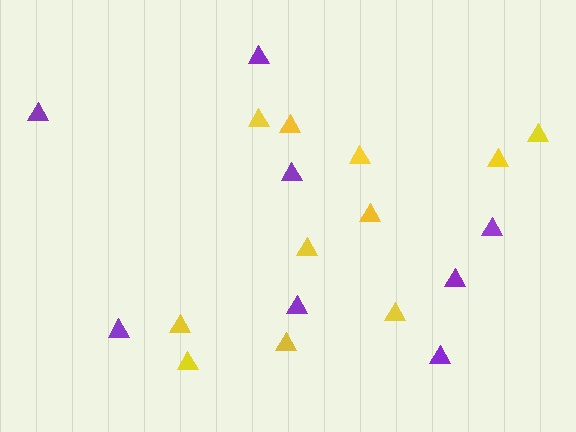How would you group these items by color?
There are 2 groups: one group of yellow triangles (11) and one group of purple triangles (8).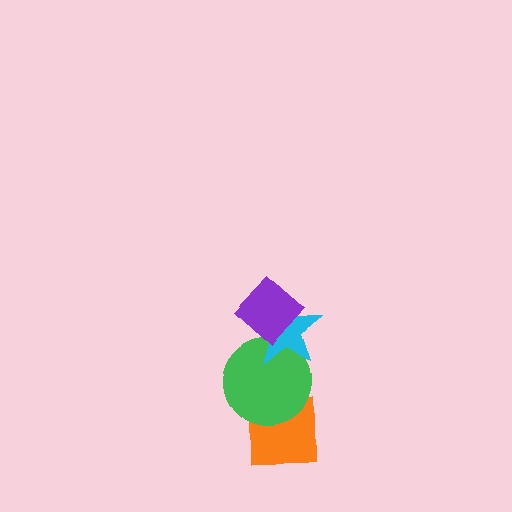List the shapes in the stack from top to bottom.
From top to bottom: the purple diamond, the cyan star, the green circle, the orange square.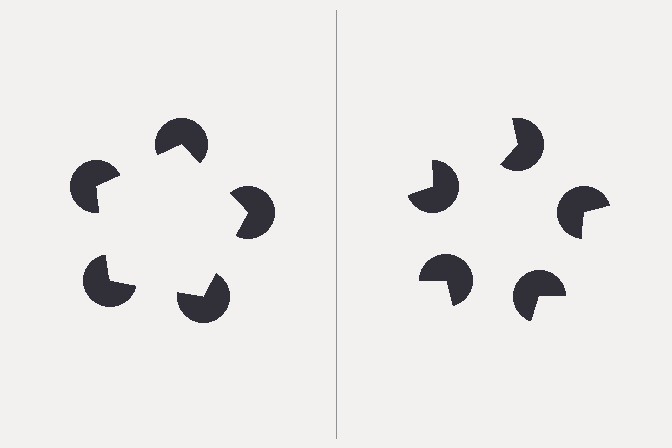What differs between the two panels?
The pac-man discs are positioned identically on both sides; only the wedge orientations differ. On the left they align to a pentagon; on the right they are misaligned.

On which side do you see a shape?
An illusory pentagon appears on the left side. On the right side the wedge cuts are rotated, so no coherent shape forms.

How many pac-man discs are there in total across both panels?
10 — 5 on each side.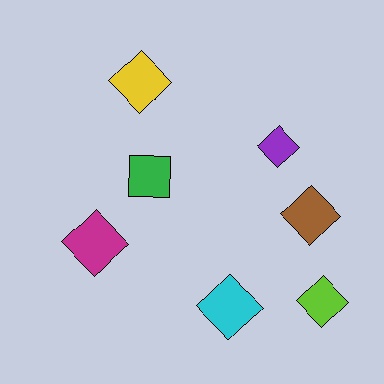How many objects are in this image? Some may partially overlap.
There are 7 objects.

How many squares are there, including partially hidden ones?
There is 1 square.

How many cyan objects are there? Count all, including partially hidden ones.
There is 1 cyan object.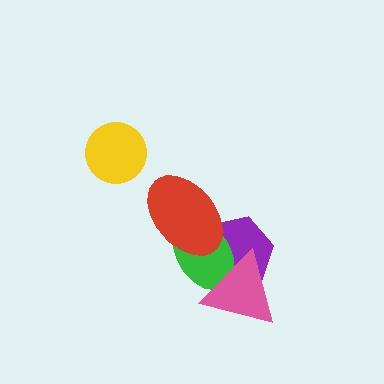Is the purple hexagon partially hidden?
Yes, it is partially covered by another shape.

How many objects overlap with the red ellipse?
2 objects overlap with the red ellipse.